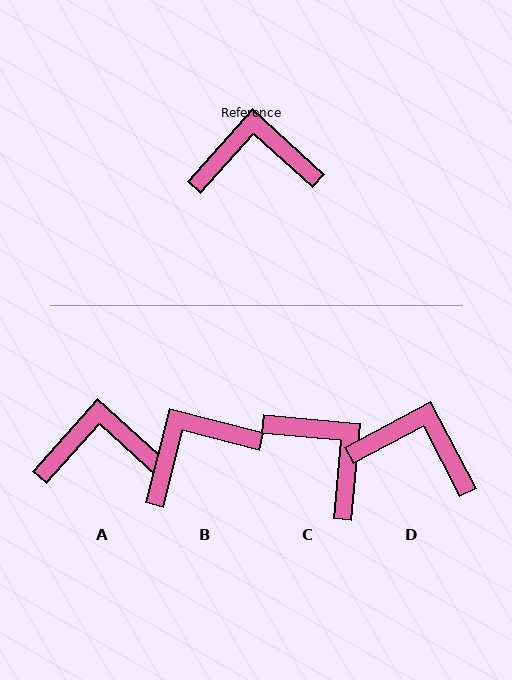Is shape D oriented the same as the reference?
No, it is off by about 20 degrees.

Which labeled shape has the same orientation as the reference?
A.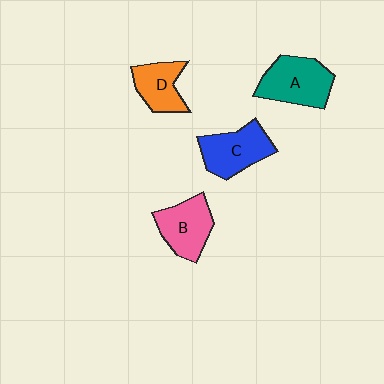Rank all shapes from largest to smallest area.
From largest to smallest: A (teal), C (blue), B (pink), D (orange).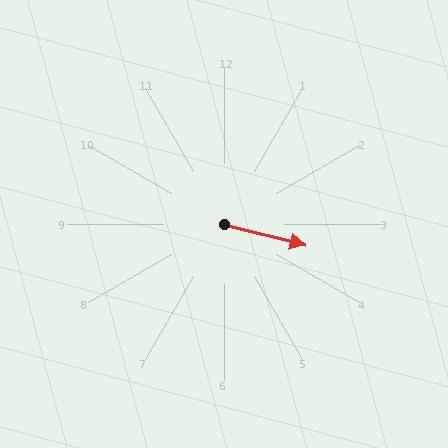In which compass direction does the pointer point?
East.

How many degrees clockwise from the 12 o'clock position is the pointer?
Approximately 104 degrees.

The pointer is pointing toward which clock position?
Roughly 3 o'clock.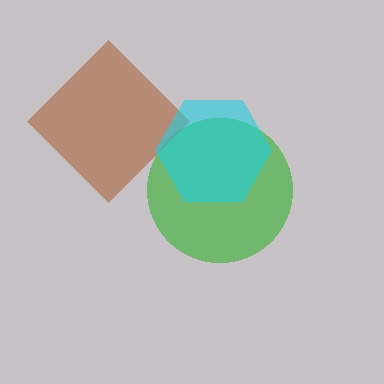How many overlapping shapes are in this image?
There are 3 overlapping shapes in the image.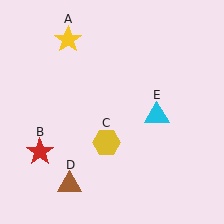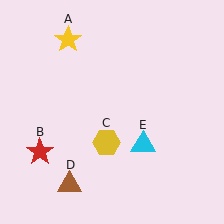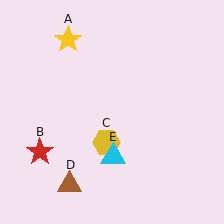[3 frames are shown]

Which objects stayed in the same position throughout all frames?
Yellow star (object A) and red star (object B) and yellow hexagon (object C) and brown triangle (object D) remained stationary.